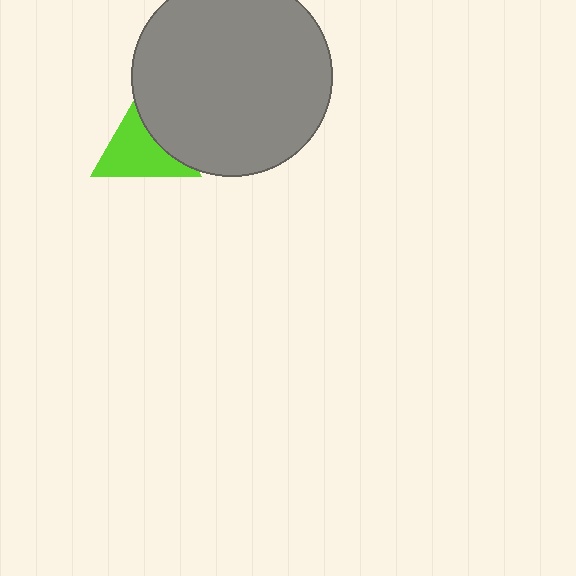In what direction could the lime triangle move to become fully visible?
The lime triangle could move left. That would shift it out from behind the gray circle entirely.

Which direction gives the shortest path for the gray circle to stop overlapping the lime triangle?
Moving right gives the shortest separation.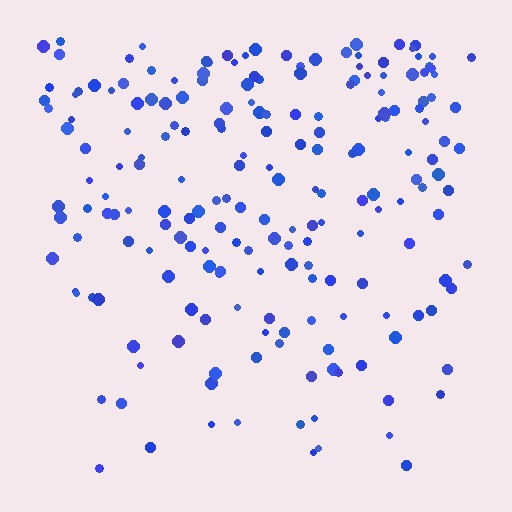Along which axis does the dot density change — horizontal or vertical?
Vertical.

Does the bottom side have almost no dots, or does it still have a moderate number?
Still a moderate number, just noticeably fewer than the top.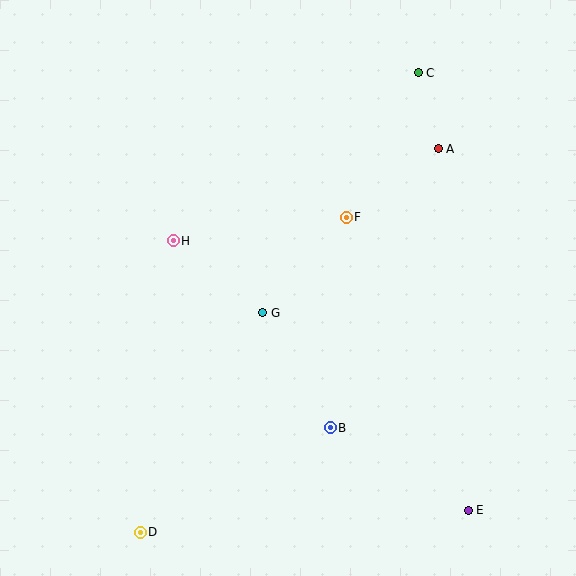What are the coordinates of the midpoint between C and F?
The midpoint between C and F is at (382, 145).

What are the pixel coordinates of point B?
Point B is at (330, 428).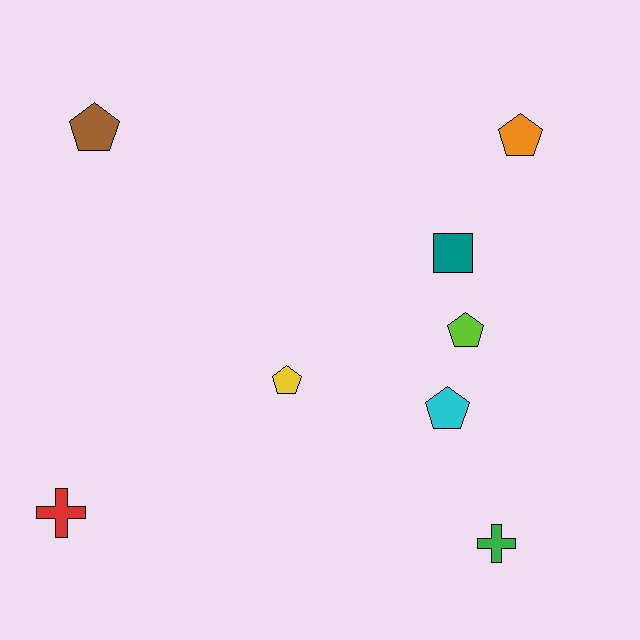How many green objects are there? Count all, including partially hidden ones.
There is 1 green object.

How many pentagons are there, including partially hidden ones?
There are 5 pentagons.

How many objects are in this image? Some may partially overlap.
There are 8 objects.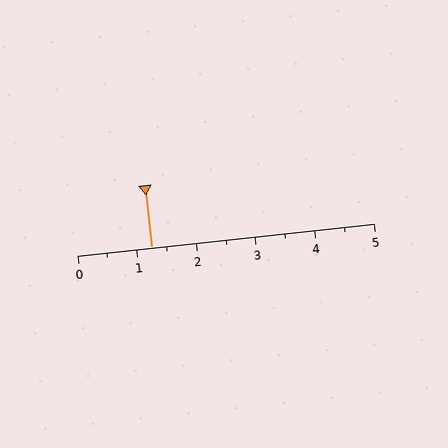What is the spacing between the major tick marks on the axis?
The major ticks are spaced 1 apart.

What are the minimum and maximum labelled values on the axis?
The axis runs from 0 to 5.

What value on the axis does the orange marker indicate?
The marker indicates approximately 1.2.